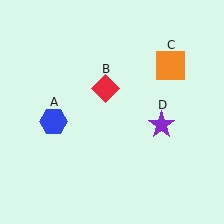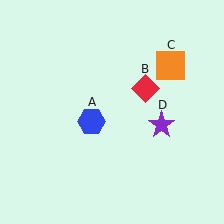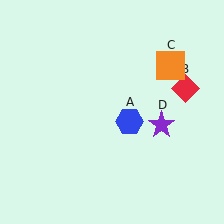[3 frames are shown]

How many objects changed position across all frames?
2 objects changed position: blue hexagon (object A), red diamond (object B).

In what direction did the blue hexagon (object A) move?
The blue hexagon (object A) moved right.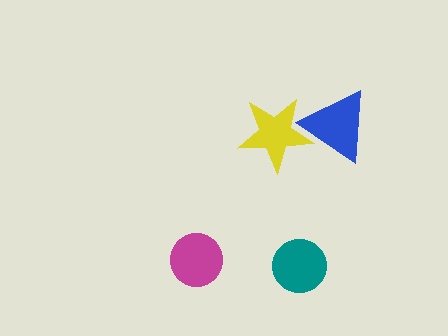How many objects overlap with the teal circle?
0 objects overlap with the teal circle.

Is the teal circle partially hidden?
No, no other shape covers it.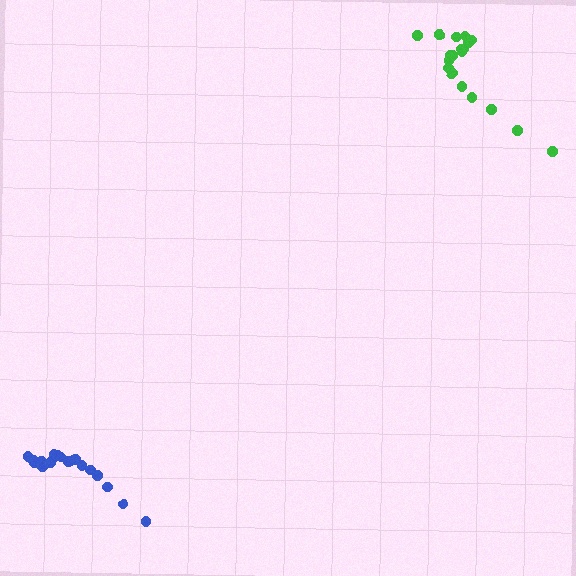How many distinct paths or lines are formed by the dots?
There are 2 distinct paths.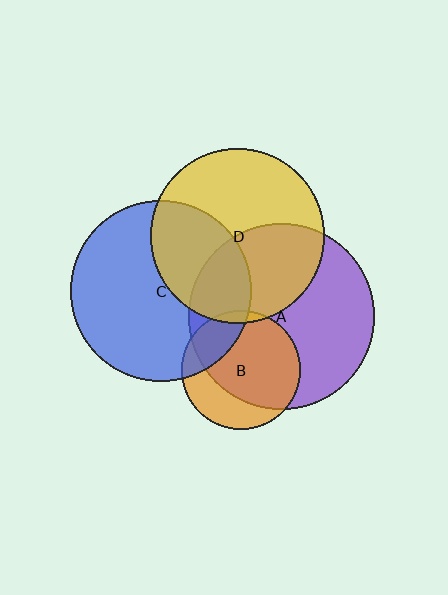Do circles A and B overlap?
Yes.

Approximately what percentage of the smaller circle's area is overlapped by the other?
Approximately 70%.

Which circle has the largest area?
Circle A (purple).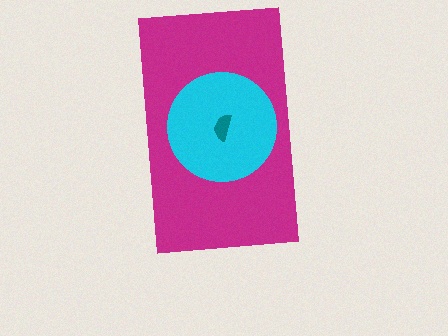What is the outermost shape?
The magenta rectangle.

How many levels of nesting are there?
3.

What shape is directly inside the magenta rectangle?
The cyan circle.